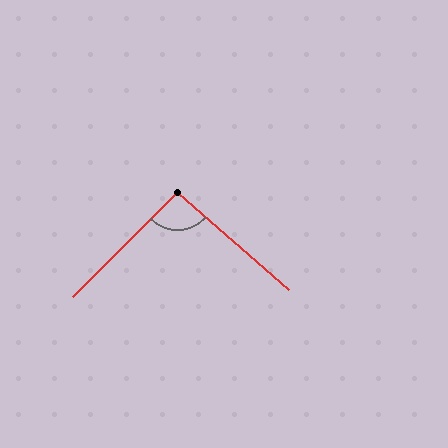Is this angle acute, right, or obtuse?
It is approximately a right angle.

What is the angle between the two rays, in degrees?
Approximately 94 degrees.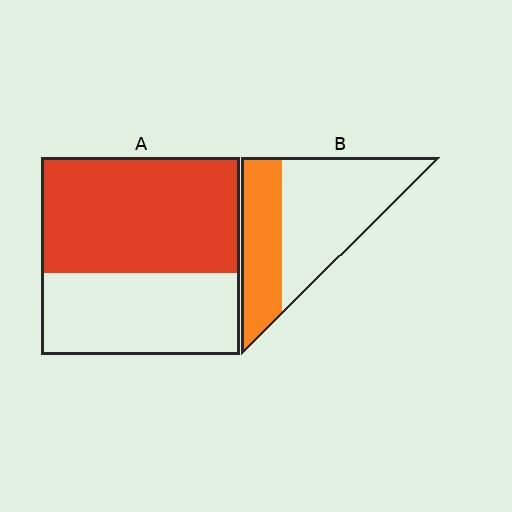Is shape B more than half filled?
No.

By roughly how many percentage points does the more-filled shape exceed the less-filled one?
By roughly 20 percentage points (A over B).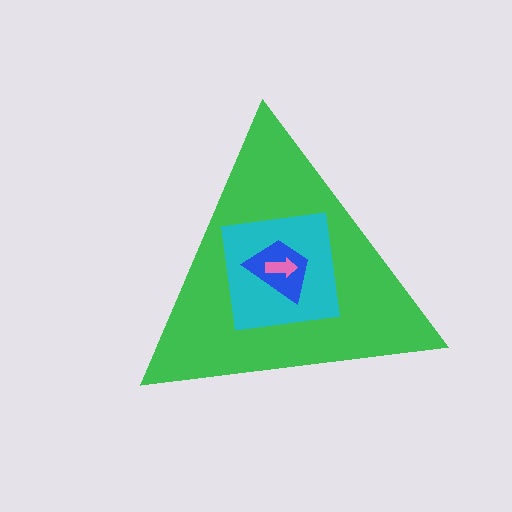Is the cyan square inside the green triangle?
Yes.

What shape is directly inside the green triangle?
The cyan square.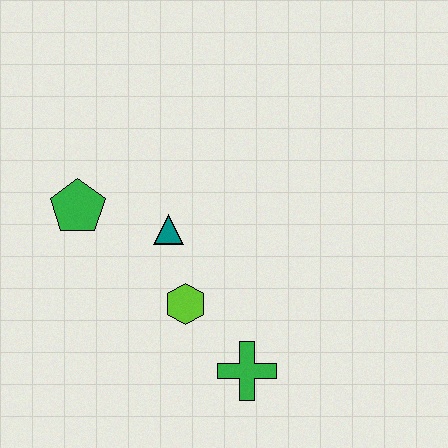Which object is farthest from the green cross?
The green pentagon is farthest from the green cross.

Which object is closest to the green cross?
The lime hexagon is closest to the green cross.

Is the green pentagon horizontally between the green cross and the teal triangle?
No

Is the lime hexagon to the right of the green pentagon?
Yes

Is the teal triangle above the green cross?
Yes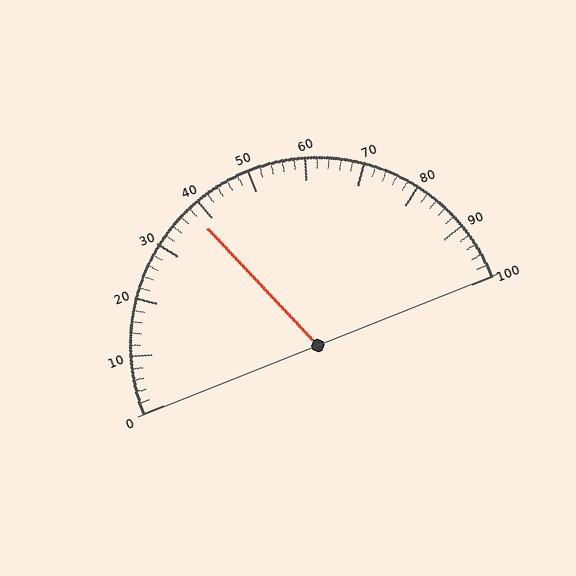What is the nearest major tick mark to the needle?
The nearest major tick mark is 40.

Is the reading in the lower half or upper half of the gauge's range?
The reading is in the lower half of the range (0 to 100).